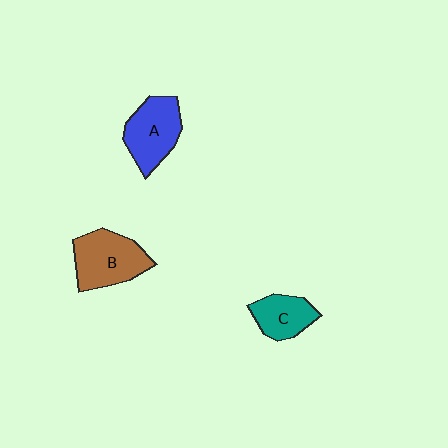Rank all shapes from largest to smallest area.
From largest to smallest: B (brown), A (blue), C (teal).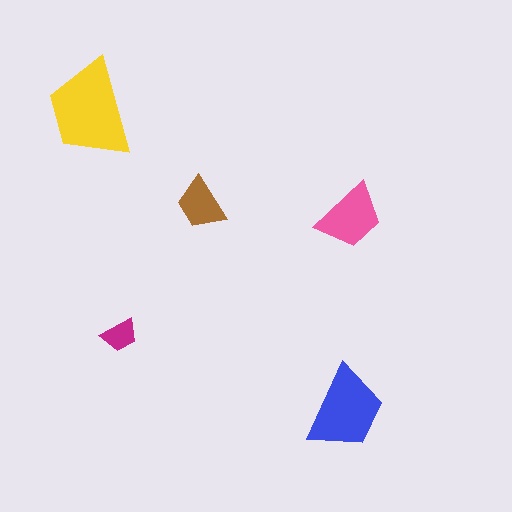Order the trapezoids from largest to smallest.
the yellow one, the blue one, the pink one, the brown one, the magenta one.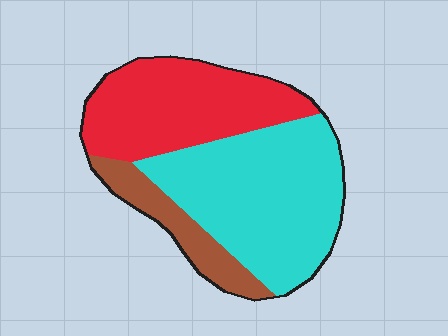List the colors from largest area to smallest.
From largest to smallest: cyan, red, brown.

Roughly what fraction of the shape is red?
Red takes up between a third and a half of the shape.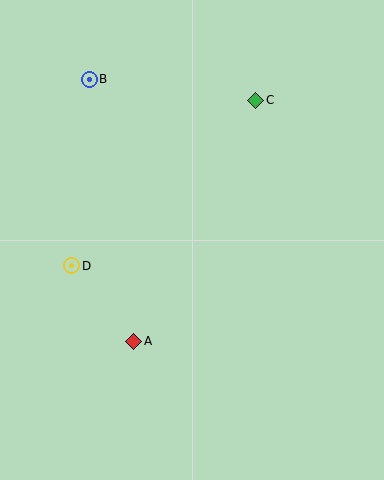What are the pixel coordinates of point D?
Point D is at (72, 266).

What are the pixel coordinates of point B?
Point B is at (89, 79).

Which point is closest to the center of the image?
Point A at (134, 341) is closest to the center.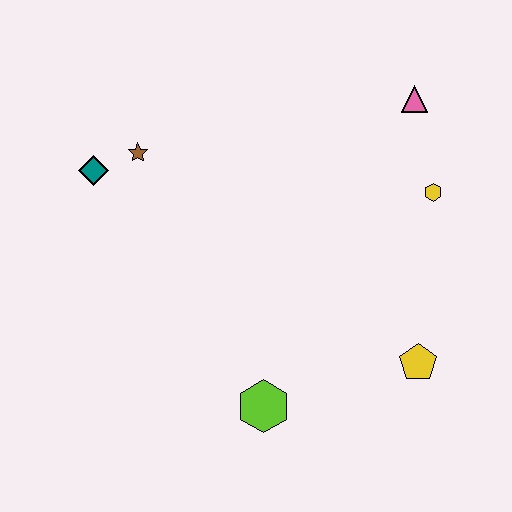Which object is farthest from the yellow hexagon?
The teal diamond is farthest from the yellow hexagon.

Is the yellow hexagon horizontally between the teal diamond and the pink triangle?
No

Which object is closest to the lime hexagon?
The yellow pentagon is closest to the lime hexagon.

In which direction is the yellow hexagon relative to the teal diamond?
The yellow hexagon is to the right of the teal diamond.